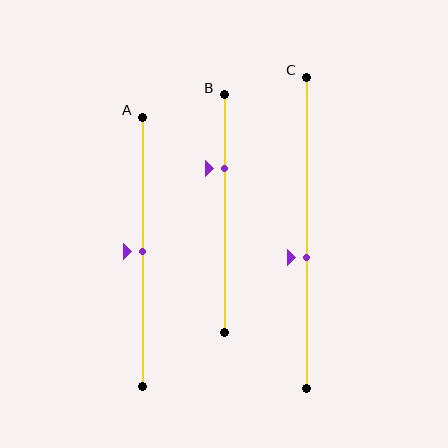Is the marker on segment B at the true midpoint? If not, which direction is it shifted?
No, the marker on segment B is shifted upward by about 19% of the segment length.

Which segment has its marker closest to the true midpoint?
Segment A has its marker closest to the true midpoint.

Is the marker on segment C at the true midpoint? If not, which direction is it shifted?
No, the marker on segment C is shifted downward by about 8% of the segment length.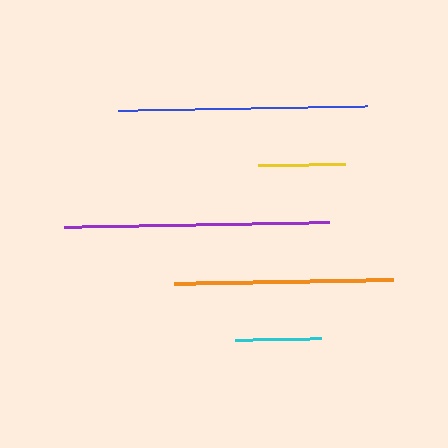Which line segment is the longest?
The purple line is the longest at approximately 265 pixels.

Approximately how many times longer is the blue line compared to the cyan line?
The blue line is approximately 2.9 times the length of the cyan line.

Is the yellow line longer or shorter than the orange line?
The orange line is longer than the yellow line.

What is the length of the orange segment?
The orange segment is approximately 219 pixels long.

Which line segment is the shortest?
The cyan line is the shortest at approximately 86 pixels.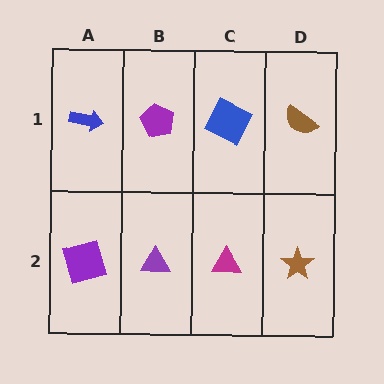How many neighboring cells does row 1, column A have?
2.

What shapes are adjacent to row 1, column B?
A purple triangle (row 2, column B), a blue arrow (row 1, column A), a blue square (row 1, column C).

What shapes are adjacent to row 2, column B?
A purple pentagon (row 1, column B), a purple square (row 2, column A), a magenta triangle (row 2, column C).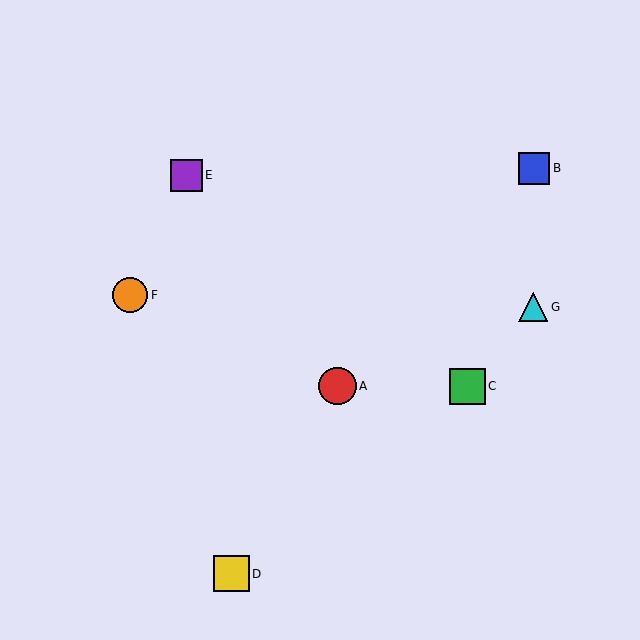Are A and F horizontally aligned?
No, A is at y≈386 and F is at y≈295.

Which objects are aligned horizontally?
Objects A, C are aligned horizontally.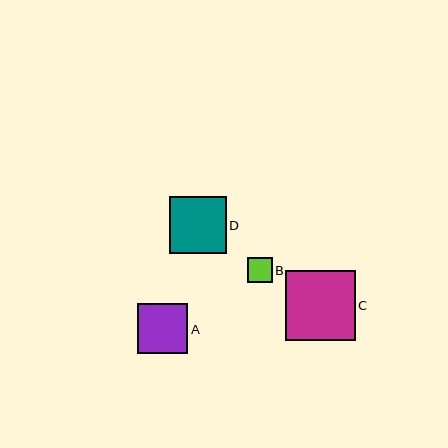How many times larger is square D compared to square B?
Square D is approximately 2.3 times the size of square B.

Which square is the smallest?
Square B is the smallest with a size of approximately 25 pixels.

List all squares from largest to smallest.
From largest to smallest: C, D, A, B.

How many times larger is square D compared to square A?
Square D is approximately 1.1 times the size of square A.